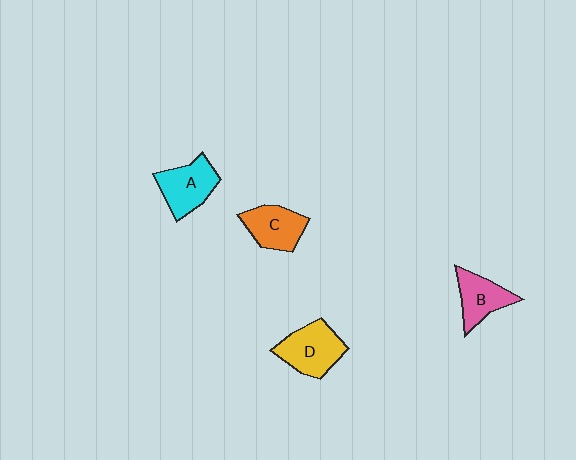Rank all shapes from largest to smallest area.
From largest to smallest: D (yellow), A (cyan), C (orange), B (pink).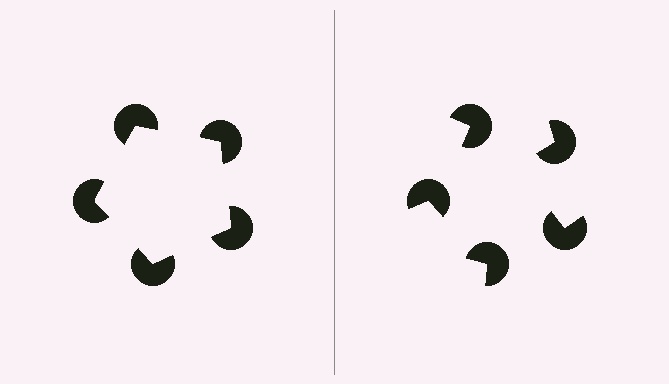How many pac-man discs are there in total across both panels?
10 — 5 on each side.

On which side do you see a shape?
An illusory pentagon appears on the left side. On the right side the wedge cuts are rotated, so no coherent shape forms.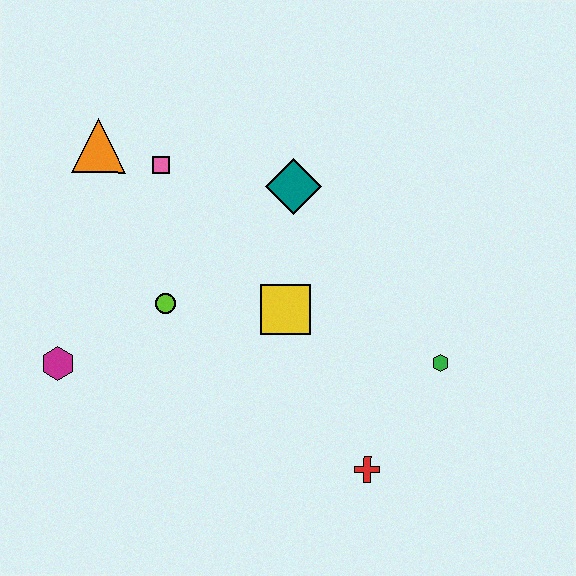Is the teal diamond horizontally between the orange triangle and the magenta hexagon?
No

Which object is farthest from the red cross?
The orange triangle is farthest from the red cross.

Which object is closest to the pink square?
The orange triangle is closest to the pink square.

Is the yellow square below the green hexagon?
No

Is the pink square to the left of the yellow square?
Yes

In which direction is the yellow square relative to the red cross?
The yellow square is above the red cross.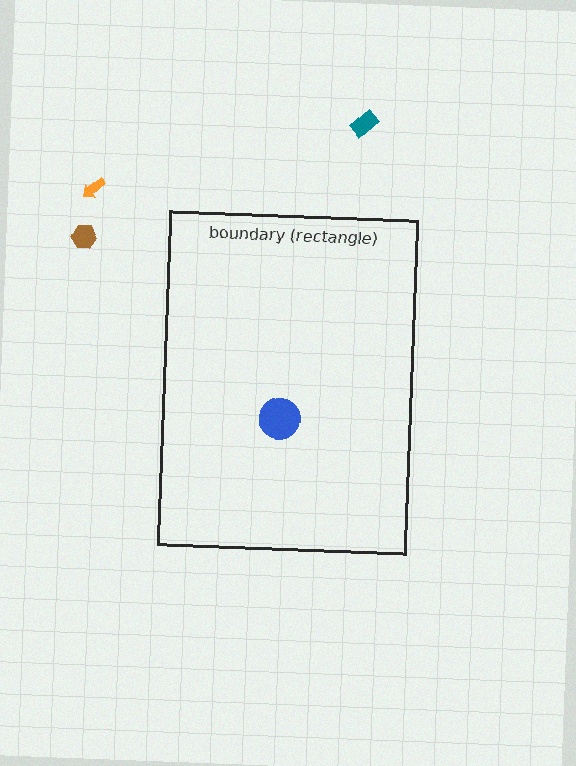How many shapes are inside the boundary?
1 inside, 3 outside.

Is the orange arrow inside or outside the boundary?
Outside.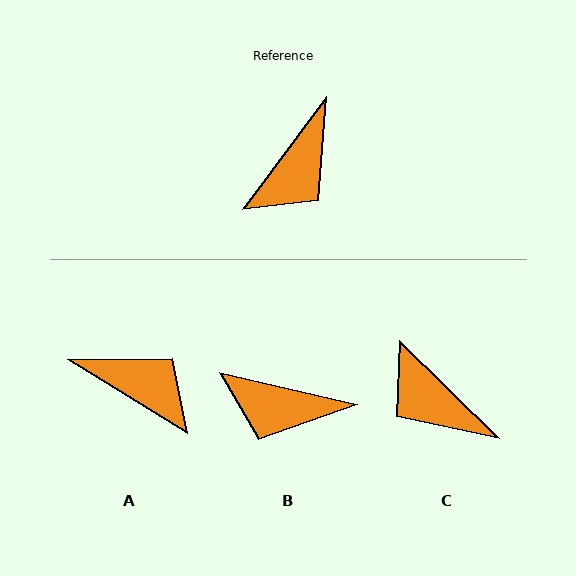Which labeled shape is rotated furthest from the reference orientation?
C, about 98 degrees away.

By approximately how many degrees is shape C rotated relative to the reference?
Approximately 98 degrees clockwise.